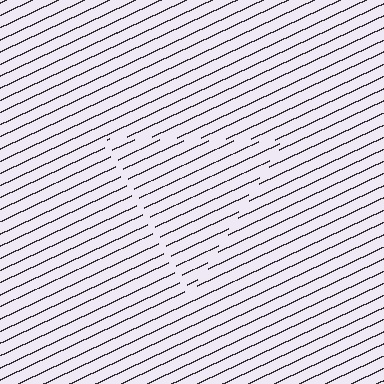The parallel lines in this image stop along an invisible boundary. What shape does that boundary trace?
An illusory triangle. The interior of the shape contains the same grating, shifted by half a period — the contour is defined by the phase discontinuity where line-ends from the inner and outer gratings abut.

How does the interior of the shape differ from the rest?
The interior of the shape contains the same grating, shifted by half a period — the contour is defined by the phase discontinuity where line-ends from the inner and outer gratings abut.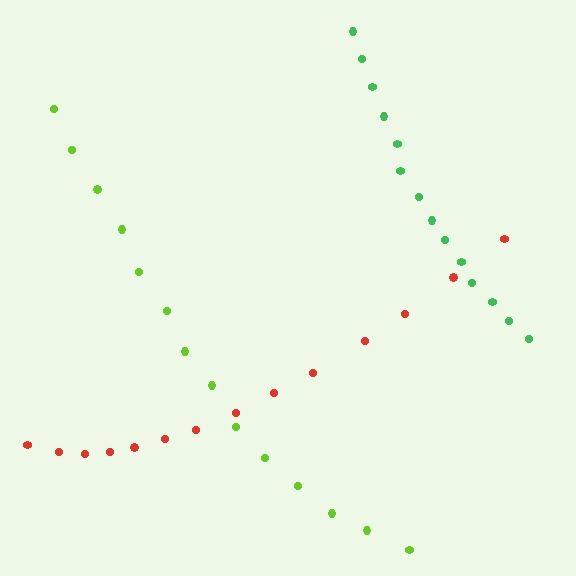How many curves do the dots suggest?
There are 3 distinct paths.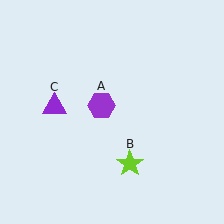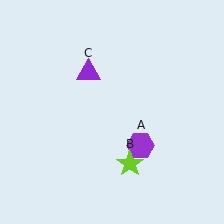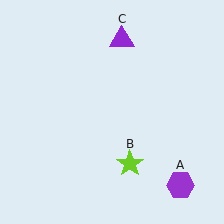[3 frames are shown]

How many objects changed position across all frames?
2 objects changed position: purple hexagon (object A), purple triangle (object C).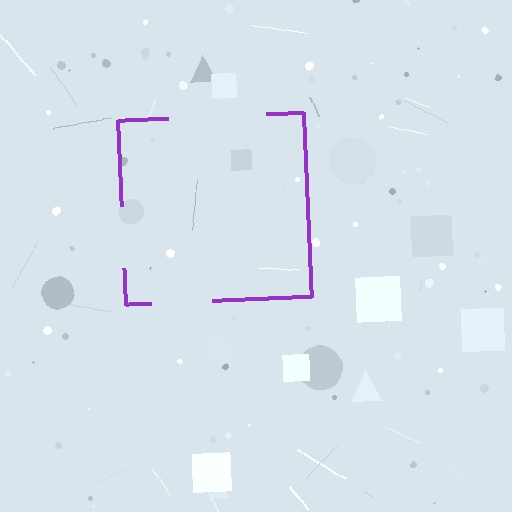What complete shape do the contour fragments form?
The contour fragments form a square.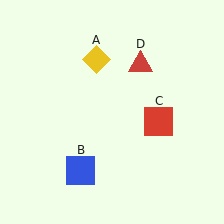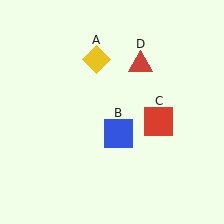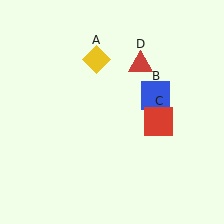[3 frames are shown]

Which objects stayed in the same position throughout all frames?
Yellow diamond (object A) and red square (object C) and red triangle (object D) remained stationary.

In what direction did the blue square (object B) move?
The blue square (object B) moved up and to the right.